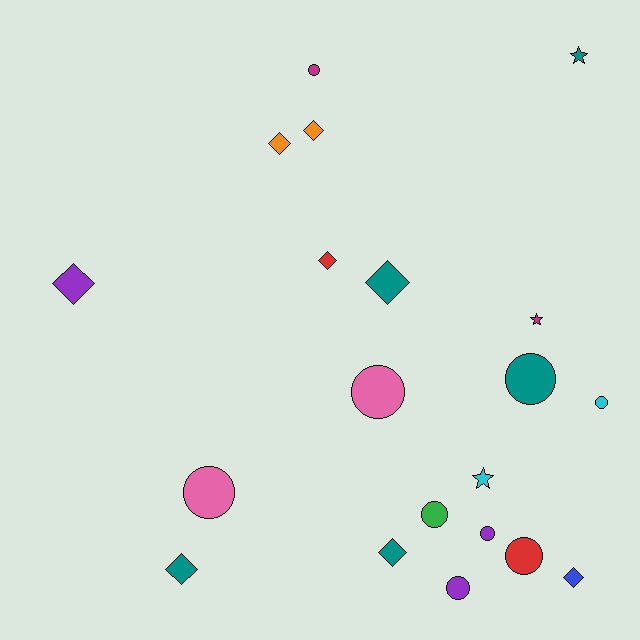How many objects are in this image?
There are 20 objects.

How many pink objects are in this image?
There are 2 pink objects.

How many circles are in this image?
There are 9 circles.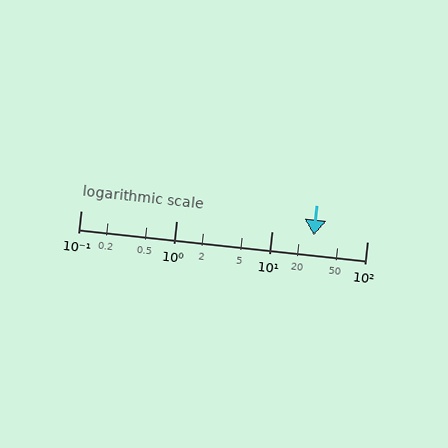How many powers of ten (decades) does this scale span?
The scale spans 3 decades, from 0.1 to 100.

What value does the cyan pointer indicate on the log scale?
The pointer indicates approximately 28.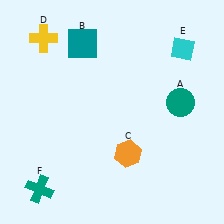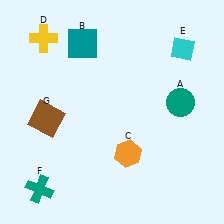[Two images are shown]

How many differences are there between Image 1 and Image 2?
There is 1 difference between the two images.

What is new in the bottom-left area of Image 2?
A brown square (G) was added in the bottom-left area of Image 2.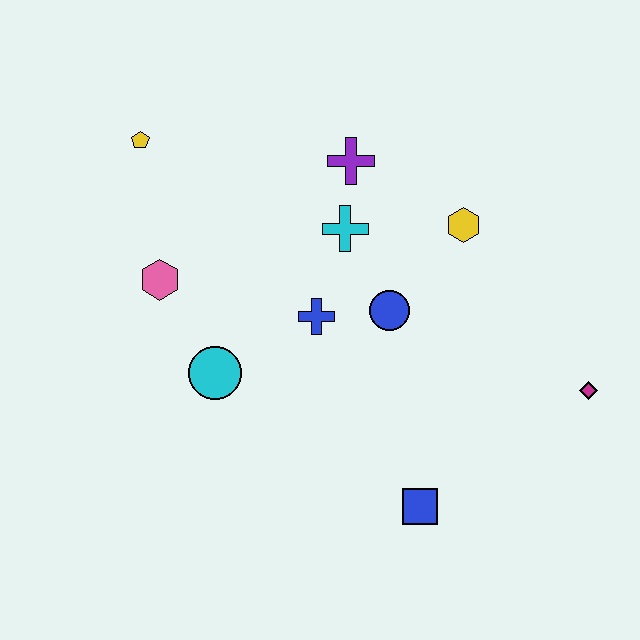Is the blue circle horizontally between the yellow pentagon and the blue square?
Yes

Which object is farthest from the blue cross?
The magenta diamond is farthest from the blue cross.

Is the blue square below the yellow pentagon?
Yes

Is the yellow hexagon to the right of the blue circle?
Yes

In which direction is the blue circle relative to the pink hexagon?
The blue circle is to the right of the pink hexagon.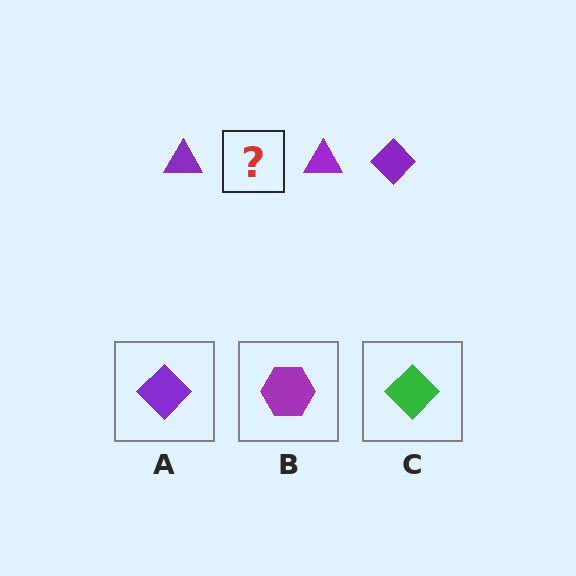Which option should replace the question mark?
Option A.